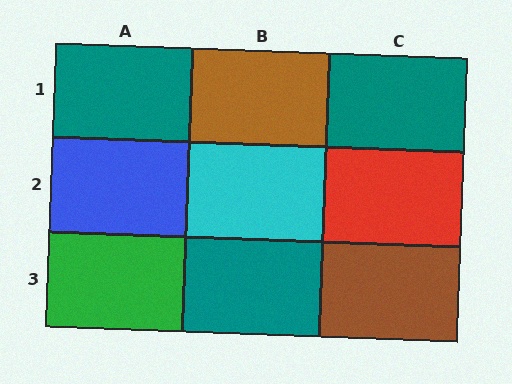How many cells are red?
1 cell is red.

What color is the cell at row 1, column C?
Teal.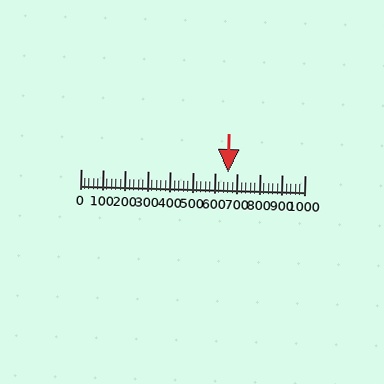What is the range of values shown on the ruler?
The ruler shows values from 0 to 1000.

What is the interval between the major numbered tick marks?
The major tick marks are spaced 100 units apart.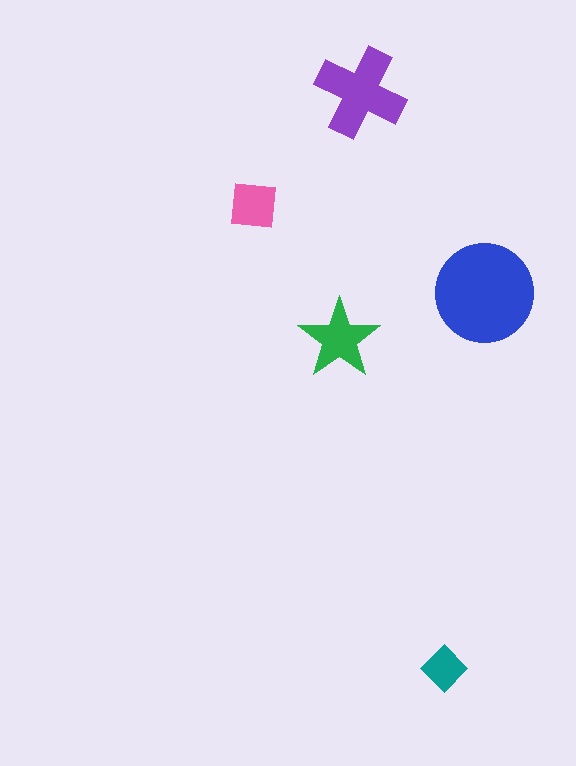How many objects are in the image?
There are 5 objects in the image.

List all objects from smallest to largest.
The teal diamond, the pink square, the green star, the purple cross, the blue circle.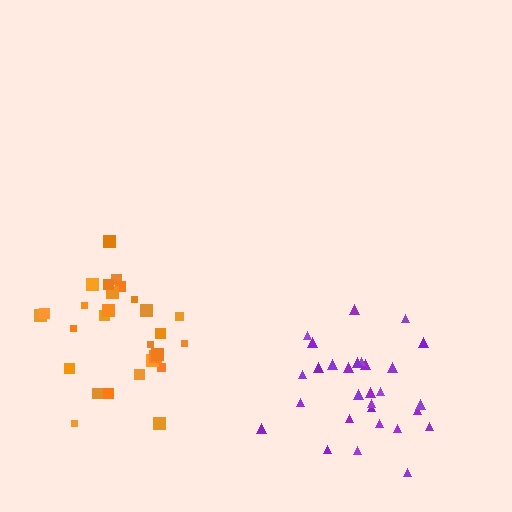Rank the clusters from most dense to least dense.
orange, purple.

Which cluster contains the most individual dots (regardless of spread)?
Purple (29).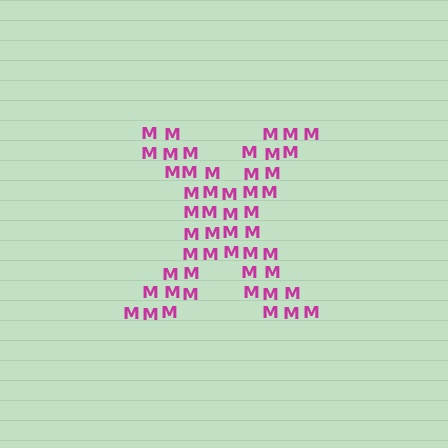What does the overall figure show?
The overall figure shows the letter X.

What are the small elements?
The small elements are letter M's.